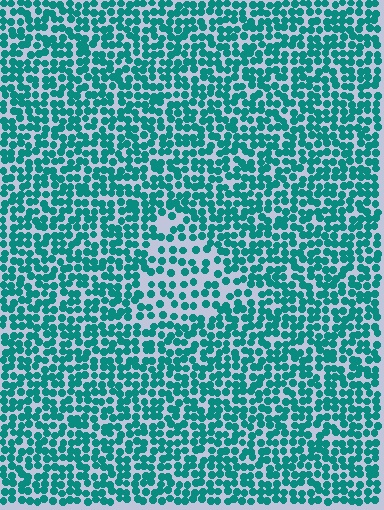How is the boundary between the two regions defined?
The boundary is defined by a change in element density (approximately 1.8x ratio). All elements are the same color, size, and shape.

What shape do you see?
I see a triangle.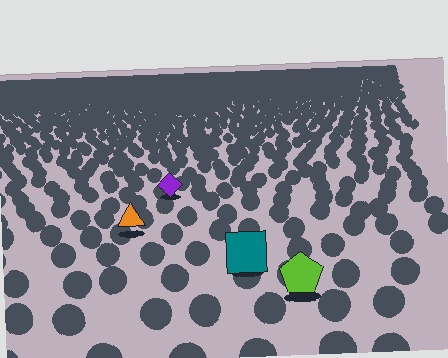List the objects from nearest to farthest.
From nearest to farthest: the lime pentagon, the teal square, the orange triangle, the purple diamond.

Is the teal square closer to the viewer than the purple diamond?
Yes. The teal square is closer — you can tell from the texture gradient: the ground texture is coarser near it.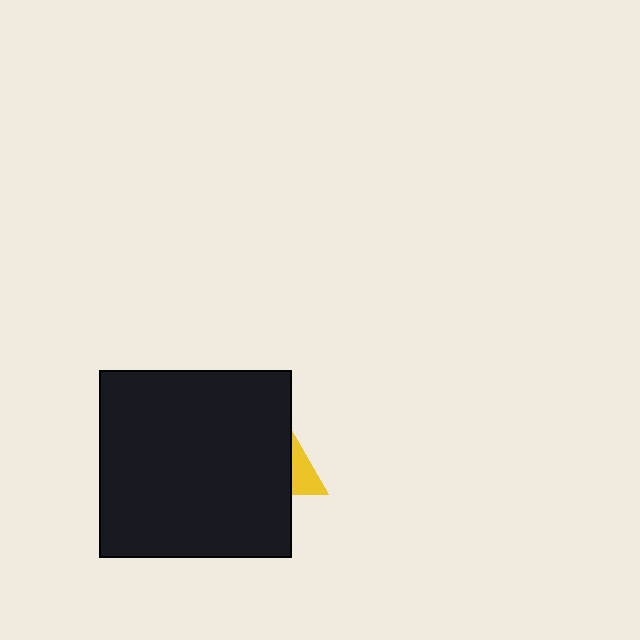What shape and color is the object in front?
The object in front is a black rectangle.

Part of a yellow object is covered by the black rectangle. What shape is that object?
It is a triangle.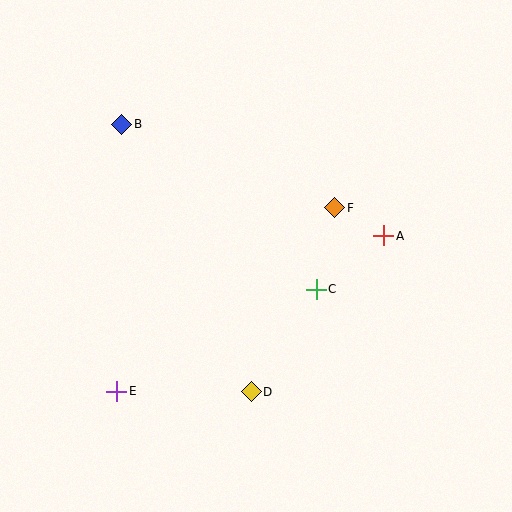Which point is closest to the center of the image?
Point C at (316, 289) is closest to the center.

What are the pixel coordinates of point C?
Point C is at (316, 289).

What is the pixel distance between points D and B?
The distance between D and B is 297 pixels.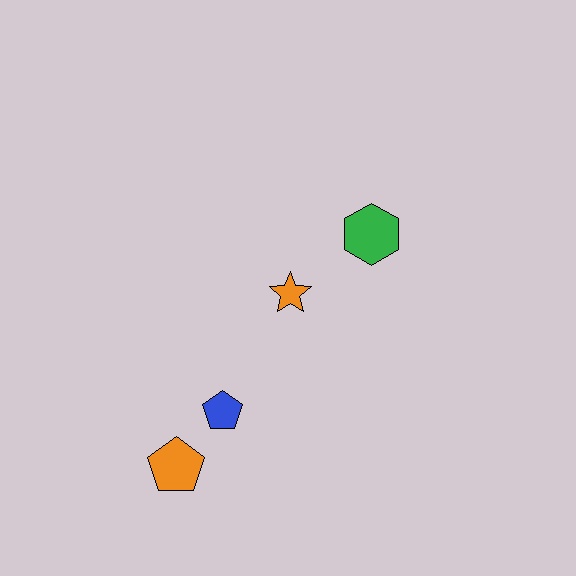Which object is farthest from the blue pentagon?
The green hexagon is farthest from the blue pentagon.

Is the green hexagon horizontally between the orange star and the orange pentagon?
No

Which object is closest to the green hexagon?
The orange star is closest to the green hexagon.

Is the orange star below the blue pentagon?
No